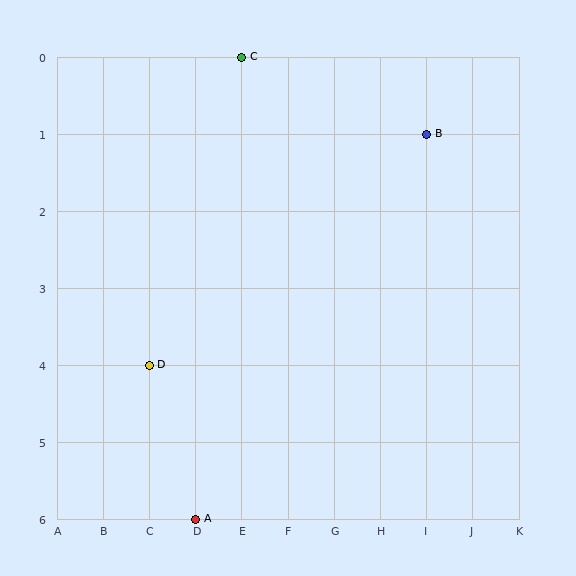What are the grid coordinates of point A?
Point A is at grid coordinates (D, 6).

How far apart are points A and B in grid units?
Points A and B are 5 columns and 5 rows apart (about 7.1 grid units diagonally).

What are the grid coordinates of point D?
Point D is at grid coordinates (C, 4).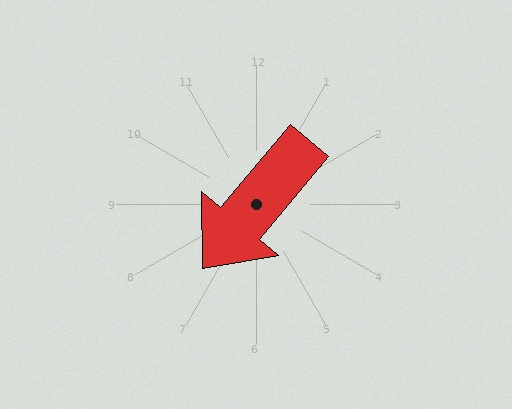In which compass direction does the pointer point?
Southwest.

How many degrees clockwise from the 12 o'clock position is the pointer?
Approximately 220 degrees.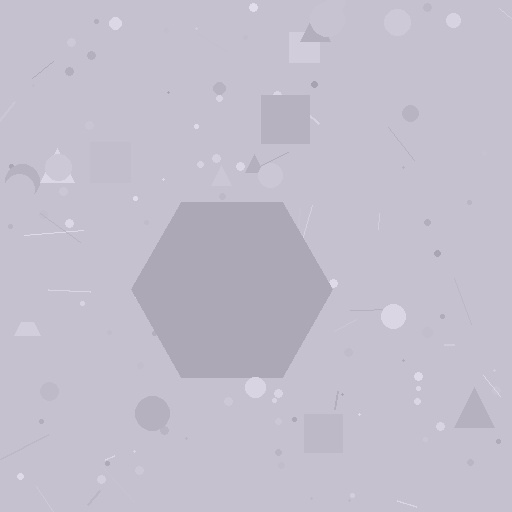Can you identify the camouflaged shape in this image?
The camouflaged shape is a hexagon.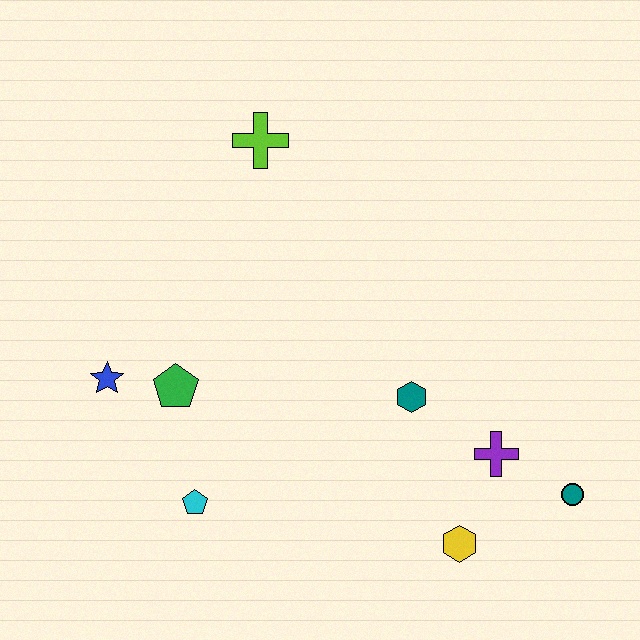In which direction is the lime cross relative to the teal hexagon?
The lime cross is above the teal hexagon.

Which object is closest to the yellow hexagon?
The purple cross is closest to the yellow hexagon.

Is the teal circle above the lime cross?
No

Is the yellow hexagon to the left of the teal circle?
Yes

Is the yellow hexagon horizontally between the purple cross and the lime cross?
Yes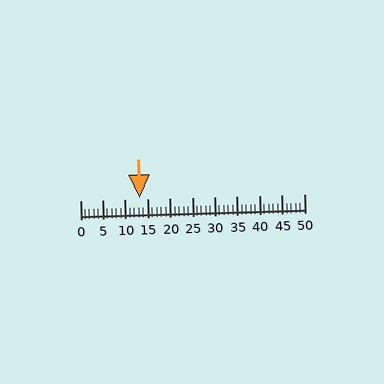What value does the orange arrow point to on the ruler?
The orange arrow points to approximately 13.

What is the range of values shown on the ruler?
The ruler shows values from 0 to 50.